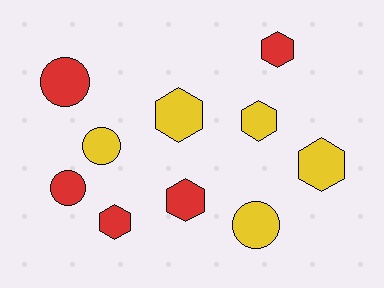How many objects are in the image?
There are 10 objects.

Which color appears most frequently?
Yellow, with 5 objects.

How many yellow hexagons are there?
There are 3 yellow hexagons.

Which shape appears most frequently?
Hexagon, with 6 objects.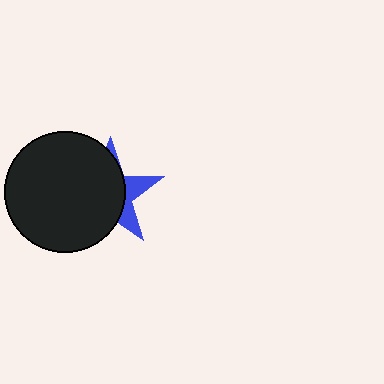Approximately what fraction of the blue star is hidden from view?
Roughly 70% of the blue star is hidden behind the black circle.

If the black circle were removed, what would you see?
You would see the complete blue star.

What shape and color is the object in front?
The object in front is a black circle.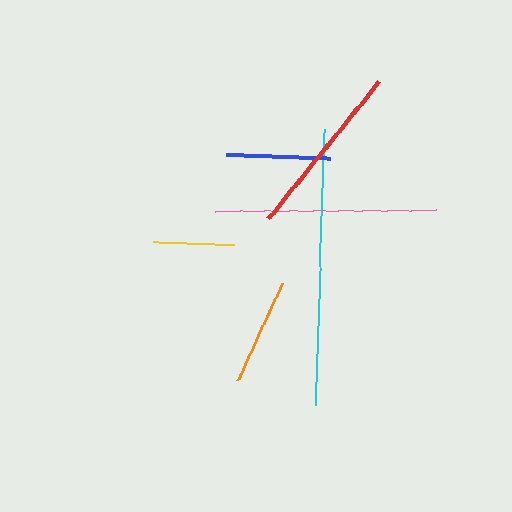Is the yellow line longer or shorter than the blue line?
The blue line is longer than the yellow line.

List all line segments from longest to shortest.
From longest to shortest: cyan, pink, red, orange, blue, yellow.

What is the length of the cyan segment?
The cyan segment is approximately 276 pixels long.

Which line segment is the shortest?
The yellow line is the shortest at approximately 81 pixels.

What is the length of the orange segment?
The orange segment is approximately 107 pixels long.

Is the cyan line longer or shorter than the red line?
The cyan line is longer than the red line.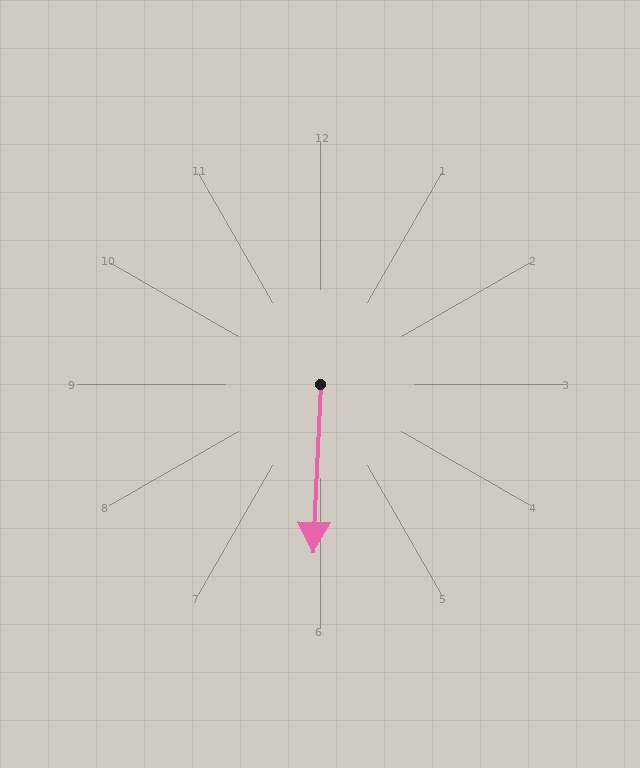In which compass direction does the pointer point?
South.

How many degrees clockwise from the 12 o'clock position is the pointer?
Approximately 182 degrees.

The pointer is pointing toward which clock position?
Roughly 6 o'clock.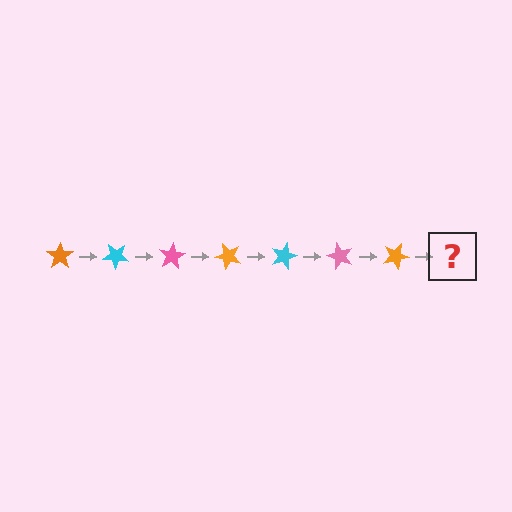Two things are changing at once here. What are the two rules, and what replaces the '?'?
The two rules are that it rotates 40 degrees each step and the color cycles through orange, cyan, and pink. The '?' should be a cyan star, rotated 280 degrees from the start.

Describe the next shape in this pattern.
It should be a cyan star, rotated 280 degrees from the start.